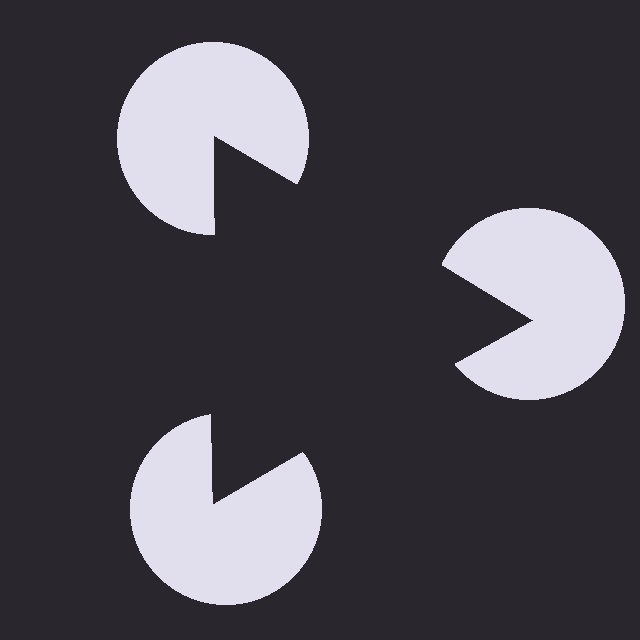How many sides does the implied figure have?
3 sides.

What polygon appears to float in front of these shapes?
An illusory triangle — its edges are inferred from the aligned wedge cuts in the pac-man discs, not physically drawn.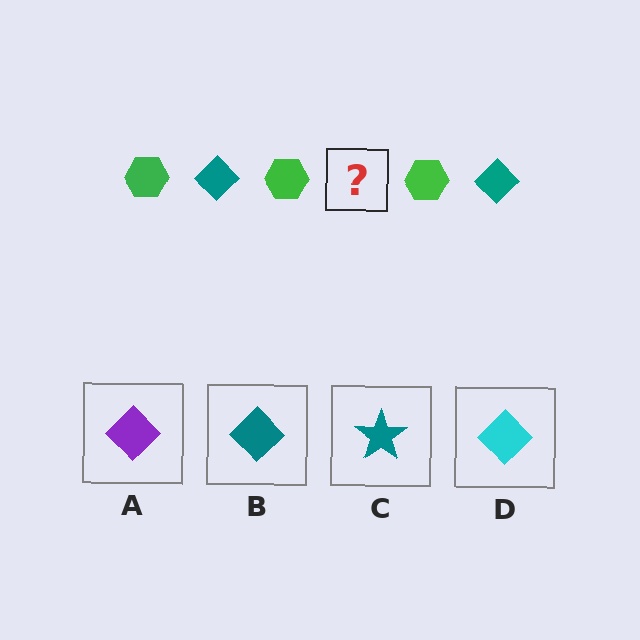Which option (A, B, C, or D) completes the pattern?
B.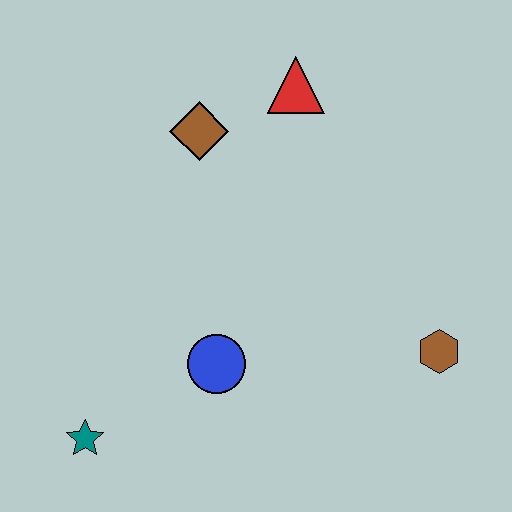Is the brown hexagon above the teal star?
Yes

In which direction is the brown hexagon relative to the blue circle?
The brown hexagon is to the right of the blue circle.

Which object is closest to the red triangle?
The brown diamond is closest to the red triangle.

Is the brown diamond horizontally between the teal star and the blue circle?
Yes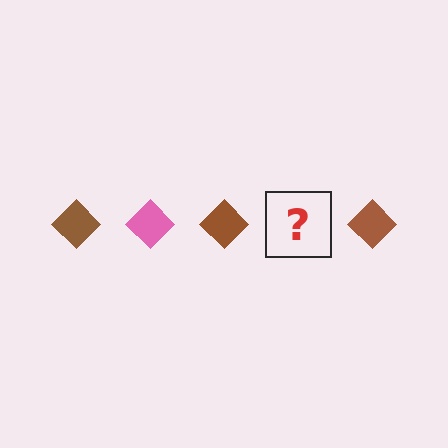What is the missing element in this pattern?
The missing element is a pink diamond.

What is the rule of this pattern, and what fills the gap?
The rule is that the pattern cycles through brown, pink diamonds. The gap should be filled with a pink diamond.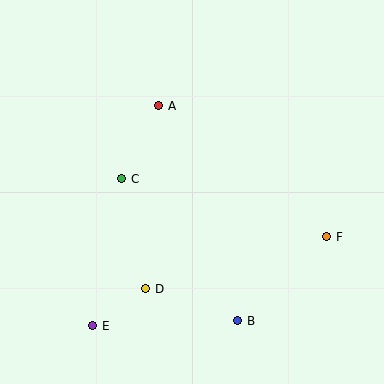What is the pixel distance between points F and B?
The distance between F and B is 123 pixels.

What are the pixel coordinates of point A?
Point A is at (159, 106).